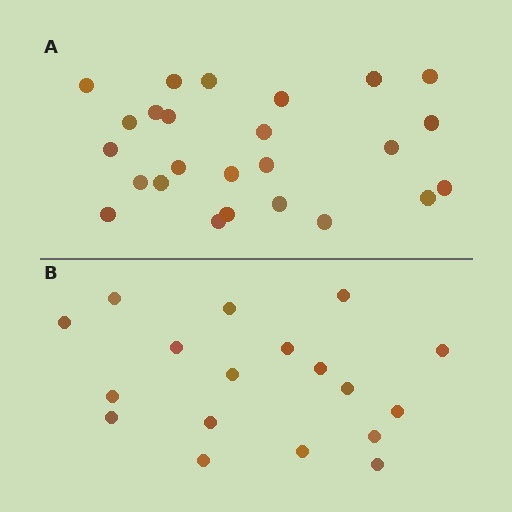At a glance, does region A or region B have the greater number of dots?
Region A (the top region) has more dots.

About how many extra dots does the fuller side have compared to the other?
Region A has roughly 8 or so more dots than region B.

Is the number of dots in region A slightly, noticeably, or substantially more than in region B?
Region A has noticeably more, but not dramatically so. The ratio is roughly 1.4 to 1.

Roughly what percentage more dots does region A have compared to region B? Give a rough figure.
About 40% more.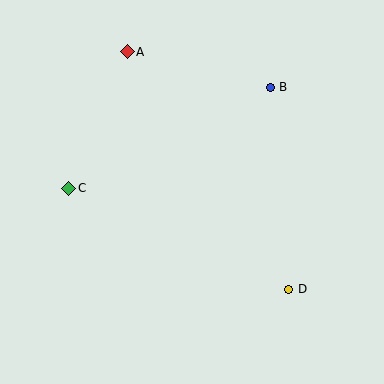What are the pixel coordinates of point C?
Point C is at (69, 188).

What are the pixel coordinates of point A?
Point A is at (127, 52).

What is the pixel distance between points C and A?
The distance between C and A is 148 pixels.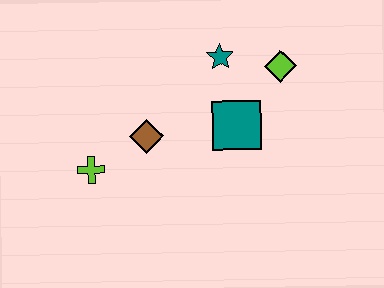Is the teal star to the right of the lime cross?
Yes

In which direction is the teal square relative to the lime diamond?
The teal square is below the lime diamond.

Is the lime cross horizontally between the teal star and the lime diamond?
No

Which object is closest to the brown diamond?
The lime cross is closest to the brown diamond.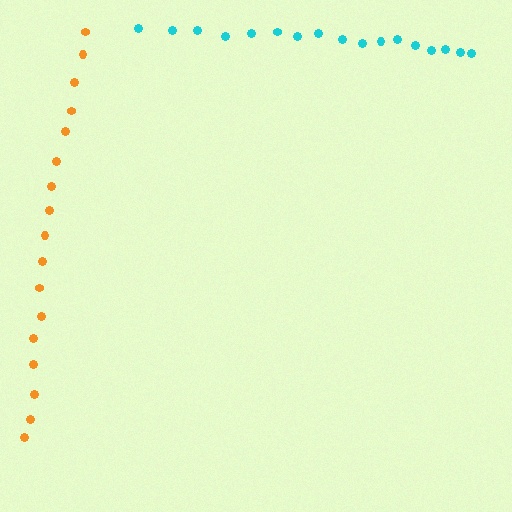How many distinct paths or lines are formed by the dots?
There are 2 distinct paths.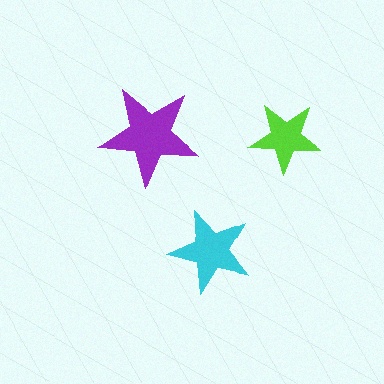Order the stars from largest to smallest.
the purple one, the cyan one, the lime one.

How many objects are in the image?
There are 3 objects in the image.